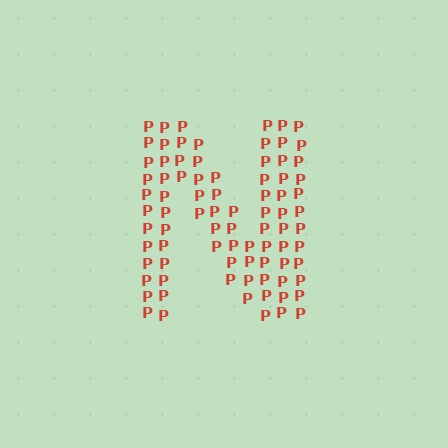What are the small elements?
The small elements are letter P's.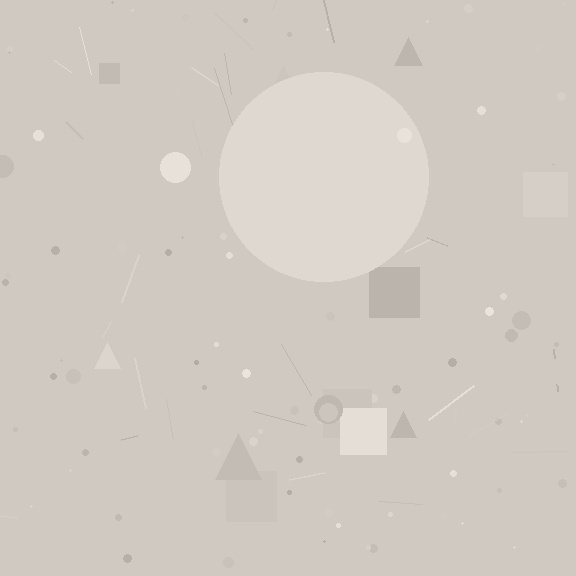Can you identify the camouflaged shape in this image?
The camouflaged shape is a circle.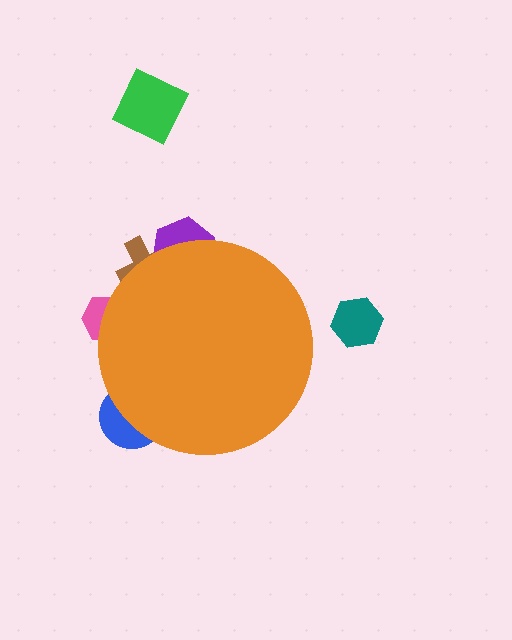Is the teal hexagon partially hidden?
No, the teal hexagon is fully visible.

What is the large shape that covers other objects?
An orange circle.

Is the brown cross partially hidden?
Yes, the brown cross is partially hidden behind the orange circle.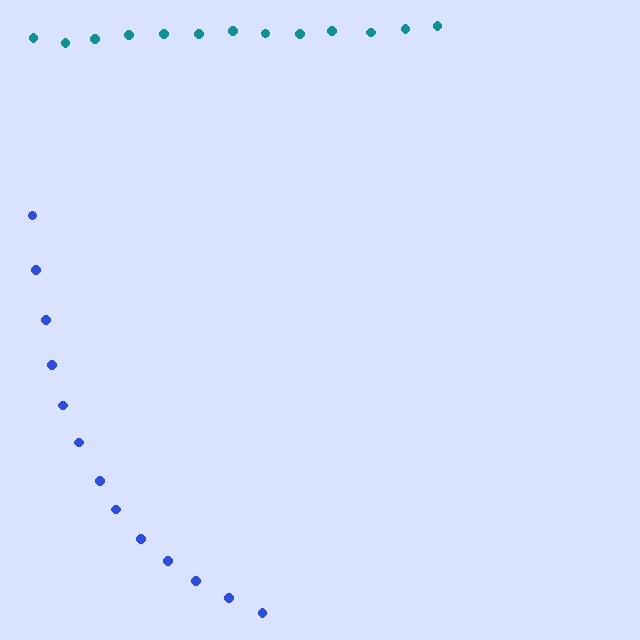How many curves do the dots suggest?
There are 2 distinct paths.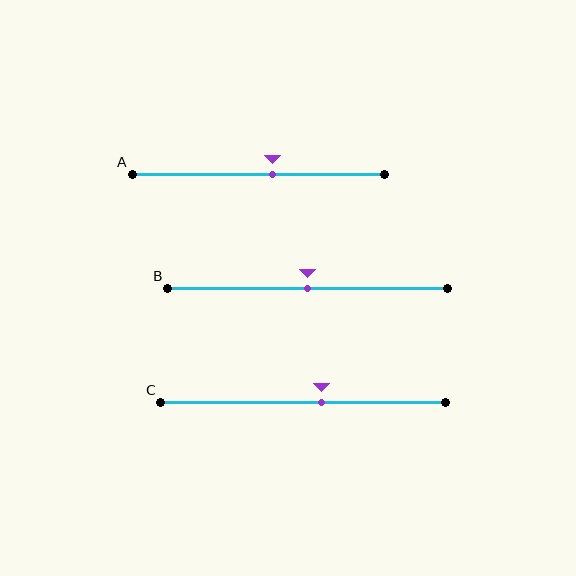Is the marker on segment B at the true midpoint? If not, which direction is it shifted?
Yes, the marker on segment B is at the true midpoint.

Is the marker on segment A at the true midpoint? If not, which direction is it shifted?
No, the marker on segment A is shifted to the right by about 6% of the segment length.